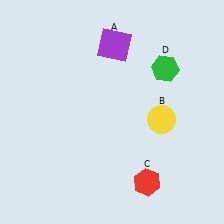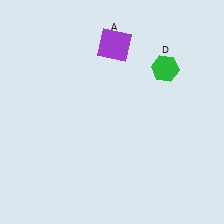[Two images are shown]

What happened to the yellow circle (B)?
The yellow circle (B) was removed in Image 2. It was in the bottom-right area of Image 1.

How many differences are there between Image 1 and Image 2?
There are 2 differences between the two images.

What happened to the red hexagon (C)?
The red hexagon (C) was removed in Image 2. It was in the bottom-right area of Image 1.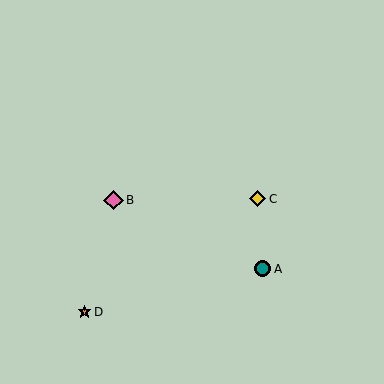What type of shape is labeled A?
Shape A is a teal circle.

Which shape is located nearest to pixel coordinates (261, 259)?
The teal circle (labeled A) at (263, 269) is nearest to that location.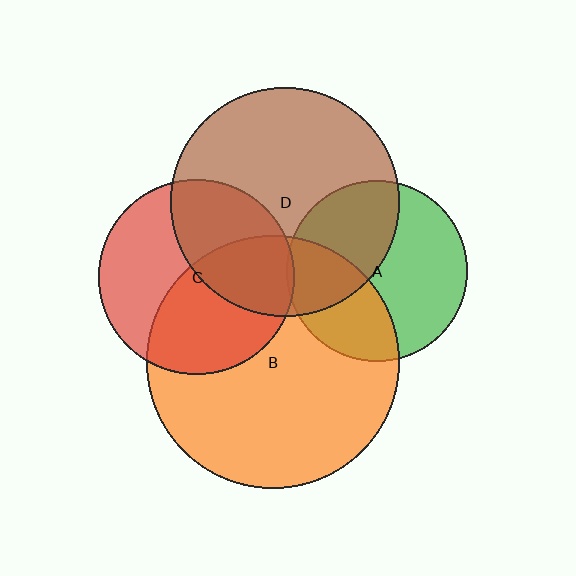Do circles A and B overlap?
Yes.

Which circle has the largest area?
Circle B (orange).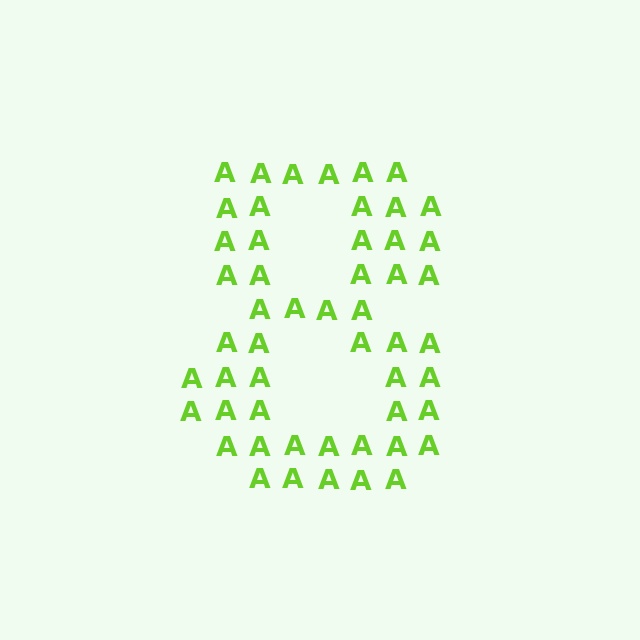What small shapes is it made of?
It is made of small letter A's.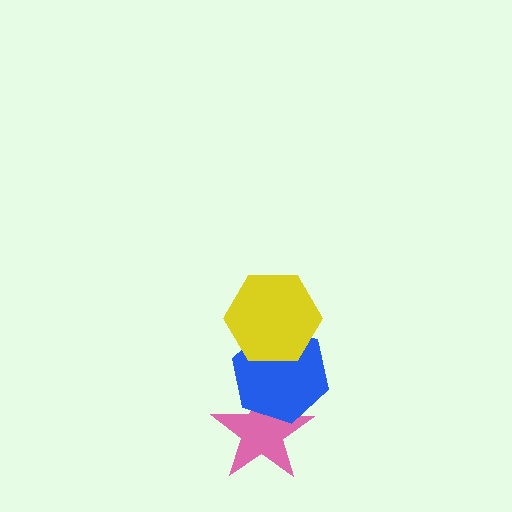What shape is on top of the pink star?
The blue hexagon is on top of the pink star.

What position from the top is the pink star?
The pink star is 3rd from the top.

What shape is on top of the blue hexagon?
The yellow hexagon is on top of the blue hexagon.